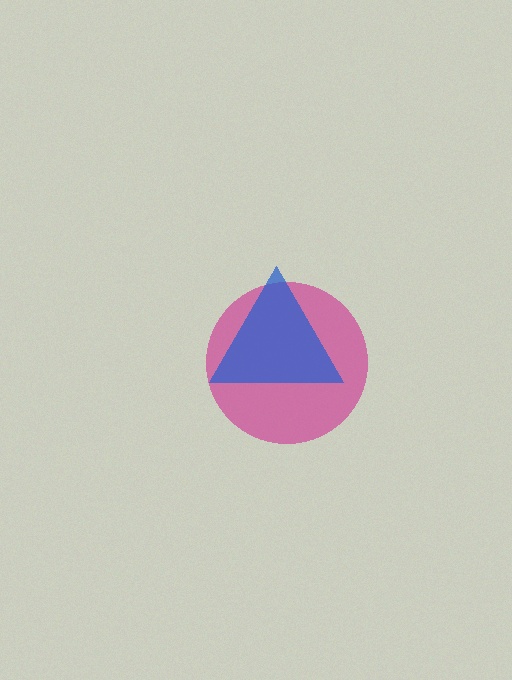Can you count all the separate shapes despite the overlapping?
Yes, there are 2 separate shapes.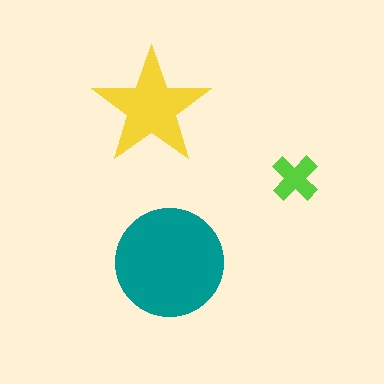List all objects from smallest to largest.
The lime cross, the yellow star, the teal circle.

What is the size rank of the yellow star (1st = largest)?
2nd.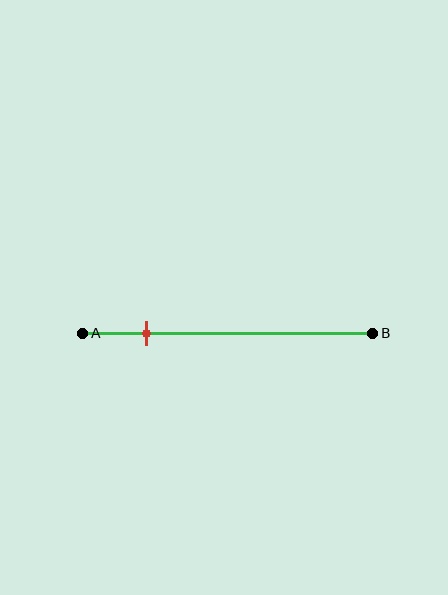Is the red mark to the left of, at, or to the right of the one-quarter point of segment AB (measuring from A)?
The red mark is approximately at the one-quarter point of segment AB.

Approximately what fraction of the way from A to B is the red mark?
The red mark is approximately 20% of the way from A to B.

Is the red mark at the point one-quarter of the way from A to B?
Yes, the mark is approximately at the one-quarter point.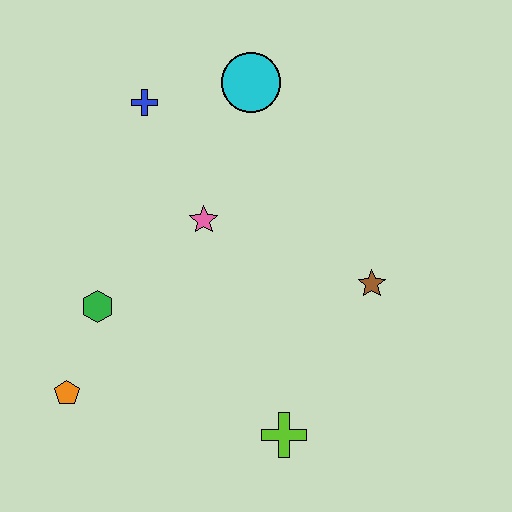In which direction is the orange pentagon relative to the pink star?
The orange pentagon is below the pink star.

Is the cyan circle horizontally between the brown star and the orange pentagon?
Yes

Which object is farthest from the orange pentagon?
The cyan circle is farthest from the orange pentagon.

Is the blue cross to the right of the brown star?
No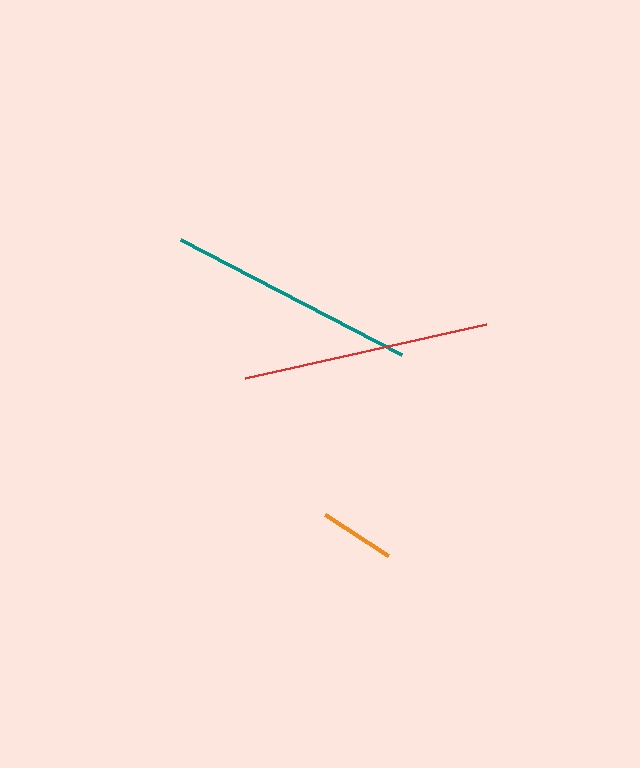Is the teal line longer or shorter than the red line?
The teal line is longer than the red line.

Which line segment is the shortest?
The orange line is the shortest at approximately 76 pixels.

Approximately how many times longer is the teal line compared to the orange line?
The teal line is approximately 3.3 times the length of the orange line.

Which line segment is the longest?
The teal line is the longest at approximately 249 pixels.